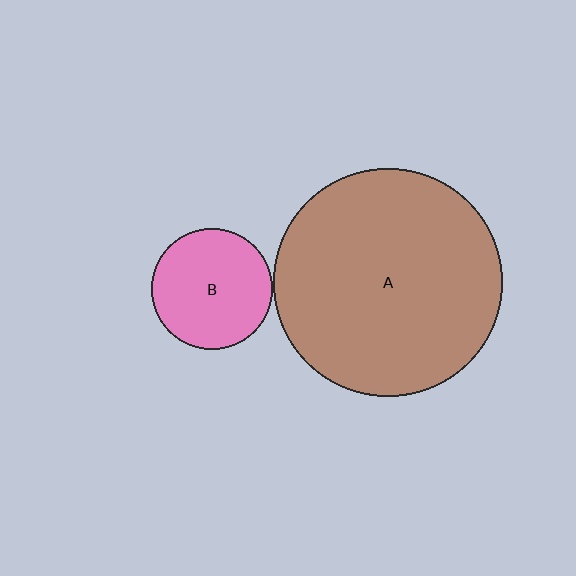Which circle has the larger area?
Circle A (brown).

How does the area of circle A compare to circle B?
Approximately 3.6 times.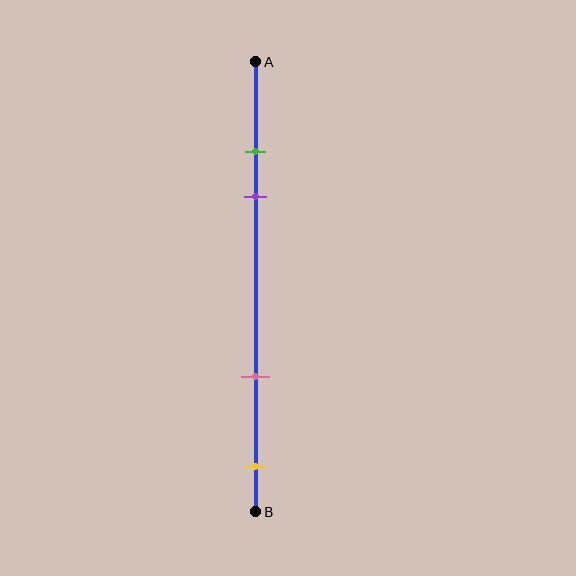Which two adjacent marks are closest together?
The green and purple marks are the closest adjacent pair.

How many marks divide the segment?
There are 4 marks dividing the segment.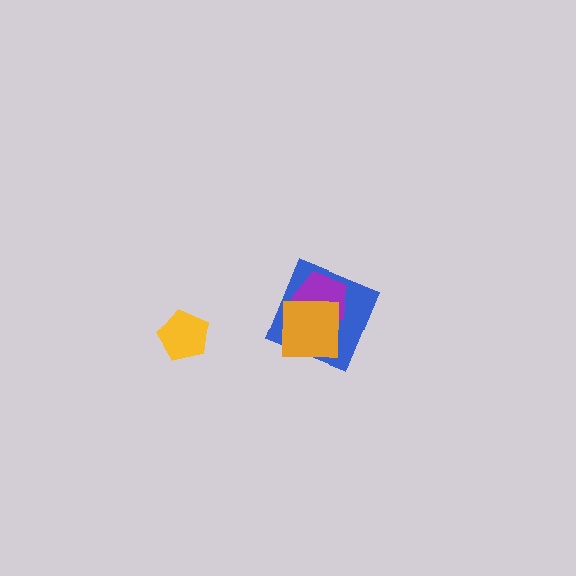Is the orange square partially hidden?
No, no other shape covers it.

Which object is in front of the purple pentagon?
The orange square is in front of the purple pentagon.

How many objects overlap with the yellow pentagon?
0 objects overlap with the yellow pentagon.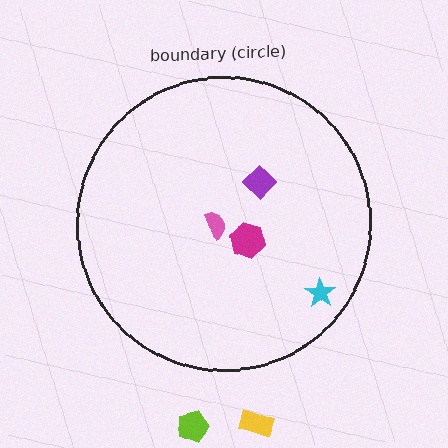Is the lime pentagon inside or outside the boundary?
Outside.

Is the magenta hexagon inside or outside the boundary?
Inside.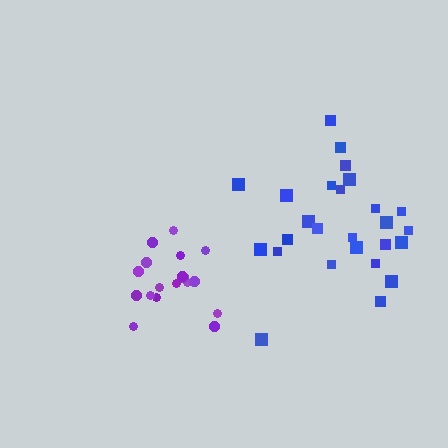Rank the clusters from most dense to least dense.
purple, blue.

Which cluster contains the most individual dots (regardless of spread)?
Blue (26).